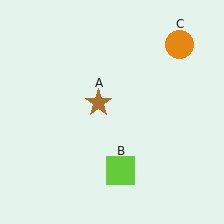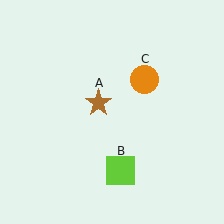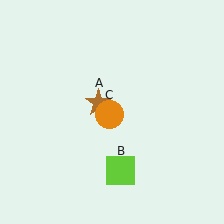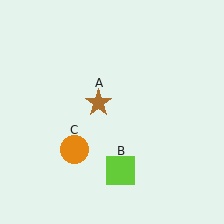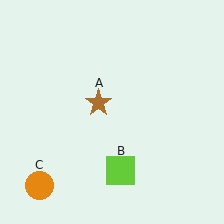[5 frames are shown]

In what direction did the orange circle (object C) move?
The orange circle (object C) moved down and to the left.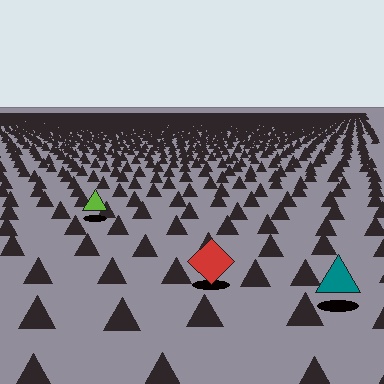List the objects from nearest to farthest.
From nearest to farthest: the teal triangle, the red diamond, the lime triangle.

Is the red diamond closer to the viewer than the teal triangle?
No. The teal triangle is closer — you can tell from the texture gradient: the ground texture is coarser near it.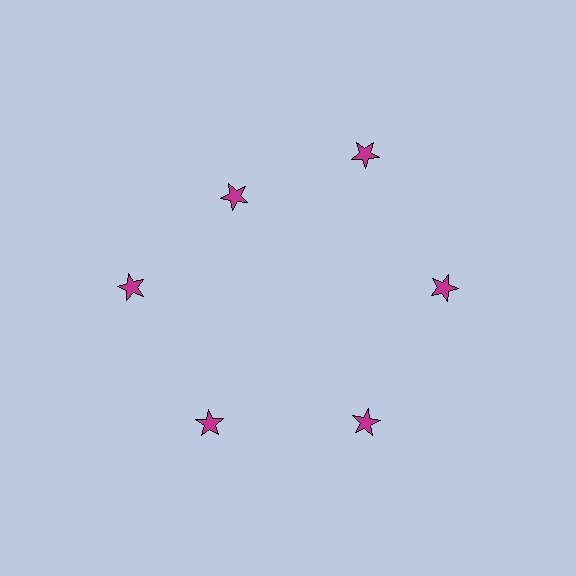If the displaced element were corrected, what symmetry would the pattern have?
It would have 6-fold rotational symmetry — the pattern would map onto itself every 60 degrees.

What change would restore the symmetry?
The symmetry would be restored by moving it outward, back onto the ring so that all 6 stars sit at equal angles and equal distance from the center.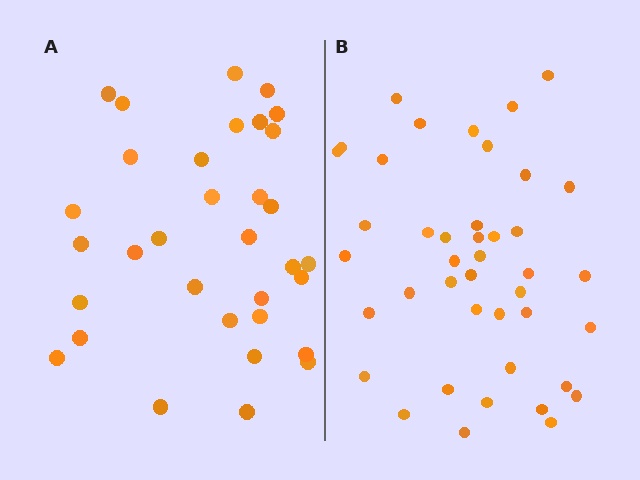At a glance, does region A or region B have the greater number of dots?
Region B (the right region) has more dots.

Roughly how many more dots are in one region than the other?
Region B has roughly 8 or so more dots than region A.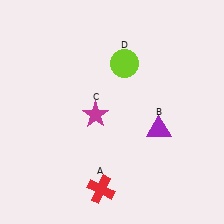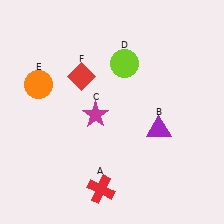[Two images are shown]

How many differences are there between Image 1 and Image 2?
There are 2 differences between the two images.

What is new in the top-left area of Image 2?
A red diamond (F) was added in the top-left area of Image 2.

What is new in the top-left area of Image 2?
An orange circle (E) was added in the top-left area of Image 2.